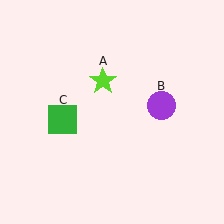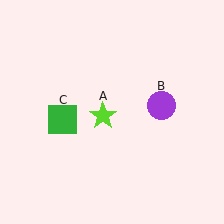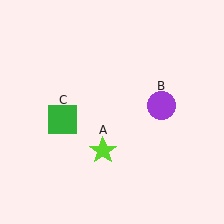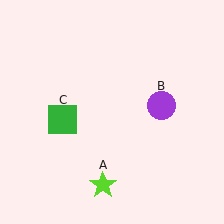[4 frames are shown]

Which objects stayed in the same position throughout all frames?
Purple circle (object B) and green square (object C) remained stationary.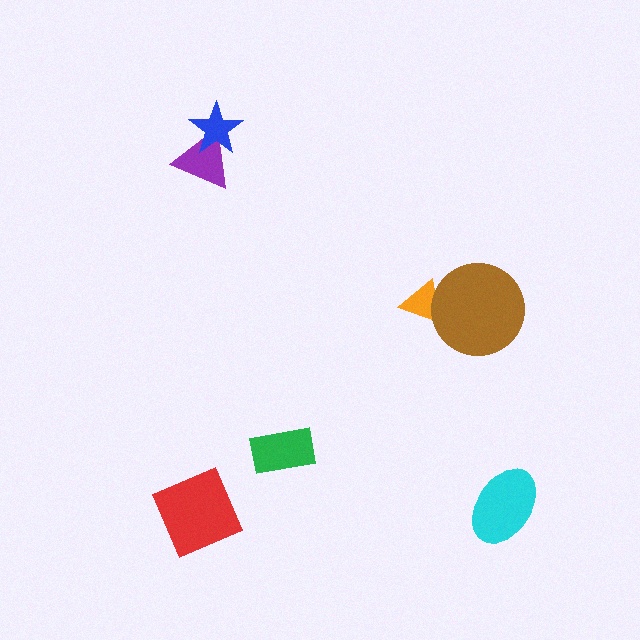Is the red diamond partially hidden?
No, no other shape covers it.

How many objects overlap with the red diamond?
0 objects overlap with the red diamond.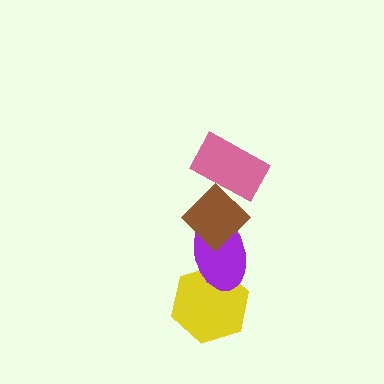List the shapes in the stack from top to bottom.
From top to bottom: the pink rectangle, the brown diamond, the purple ellipse, the yellow hexagon.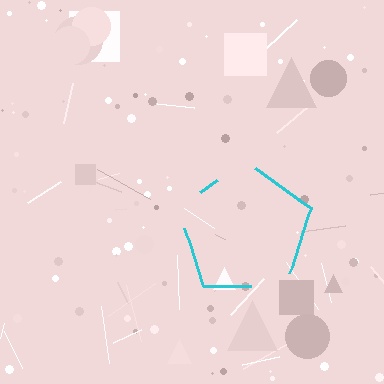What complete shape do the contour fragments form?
The contour fragments form a pentagon.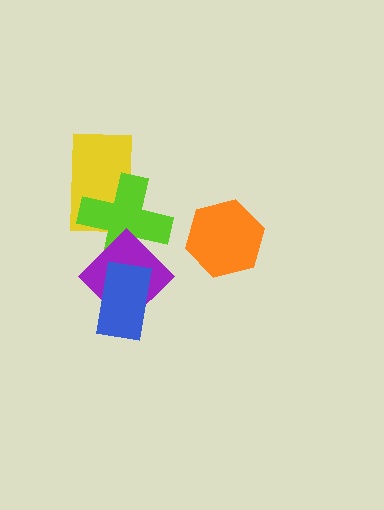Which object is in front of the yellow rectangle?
The lime cross is in front of the yellow rectangle.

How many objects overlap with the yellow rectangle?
1 object overlaps with the yellow rectangle.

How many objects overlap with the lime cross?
2 objects overlap with the lime cross.